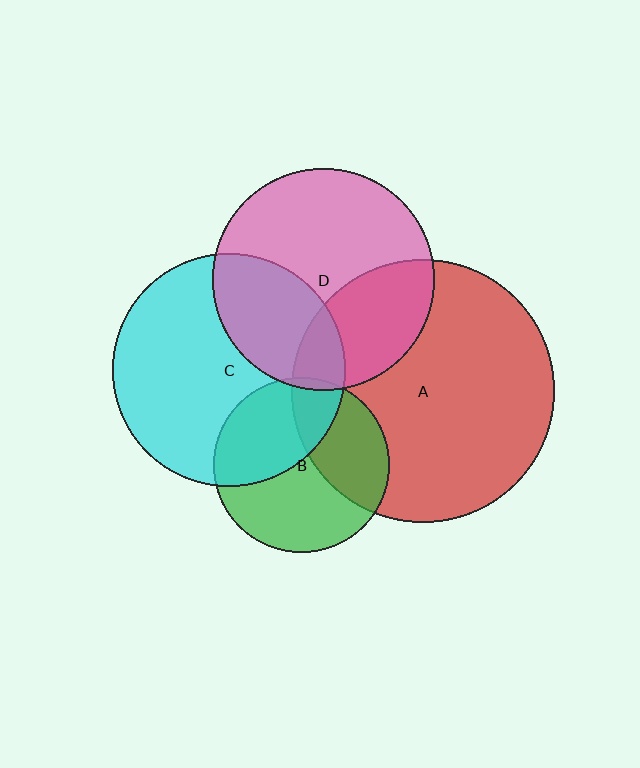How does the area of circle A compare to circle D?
Approximately 1.4 times.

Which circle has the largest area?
Circle A (red).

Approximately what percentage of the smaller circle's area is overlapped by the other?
Approximately 5%.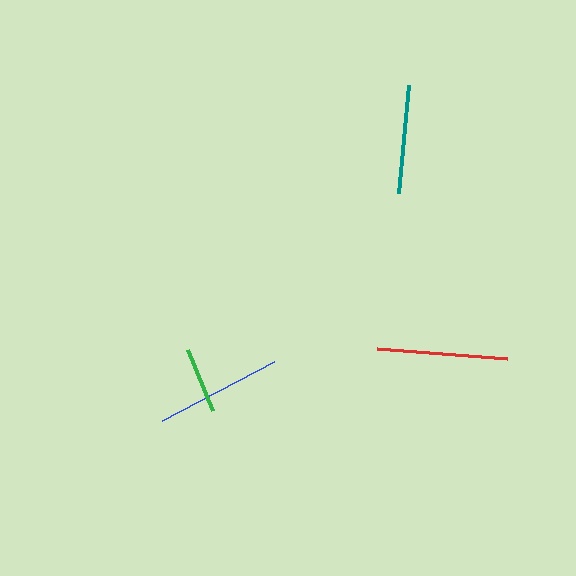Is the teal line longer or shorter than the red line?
The red line is longer than the teal line.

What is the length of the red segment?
The red segment is approximately 130 pixels long.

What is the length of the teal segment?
The teal segment is approximately 108 pixels long.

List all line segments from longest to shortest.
From longest to shortest: red, blue, teal, green.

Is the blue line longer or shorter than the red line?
The red line is longer than the blue line.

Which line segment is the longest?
The red line is the longest at approximately 130 pixels.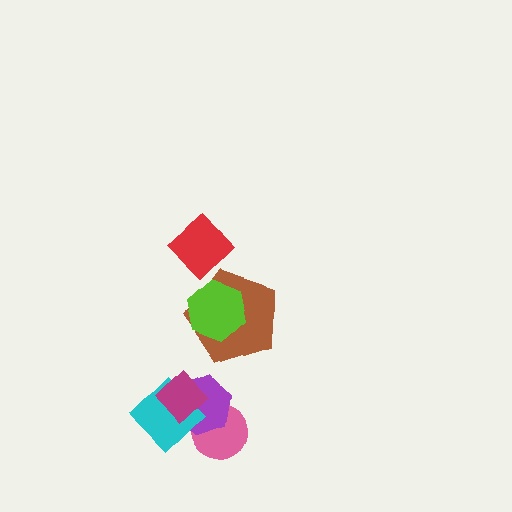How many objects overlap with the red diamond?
0 objects overlap with the red diamond.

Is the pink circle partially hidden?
Yes, it is partially covered by another shape.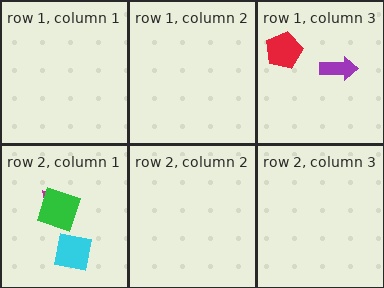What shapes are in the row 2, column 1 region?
The cyan square, the magenta triangle, the green square.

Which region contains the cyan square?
The row 2, column 1 region.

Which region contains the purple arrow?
The row 1, column 3 region.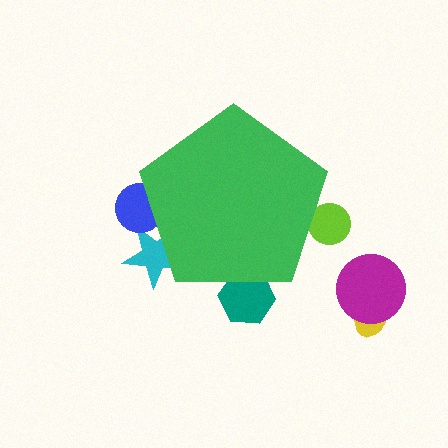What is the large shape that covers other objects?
A green pentagon.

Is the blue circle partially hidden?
Yes, the blue circle is partially hidden behind the green pentagon.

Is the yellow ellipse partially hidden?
No, the yellow ellipse is fully visible.